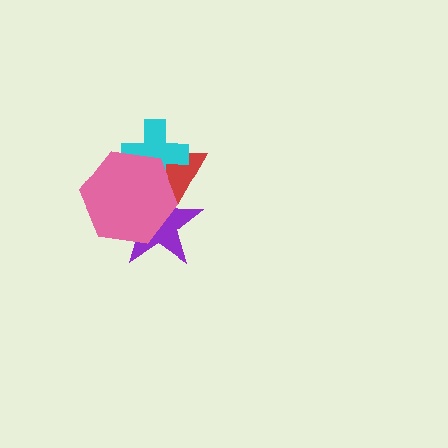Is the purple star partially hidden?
Yes, it is partially covered by another shape.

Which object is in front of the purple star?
The pink hexagon is in front of the purple star.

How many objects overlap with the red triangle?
3 objects overlap with the red triangle.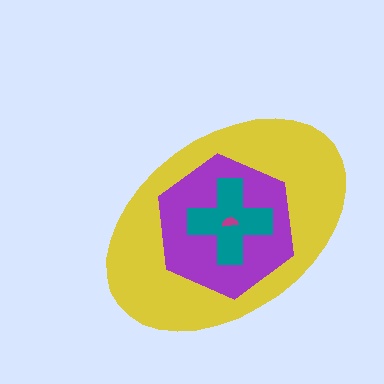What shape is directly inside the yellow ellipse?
The purple hexagon.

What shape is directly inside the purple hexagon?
The teal cross.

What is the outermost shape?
The yellow ellipse.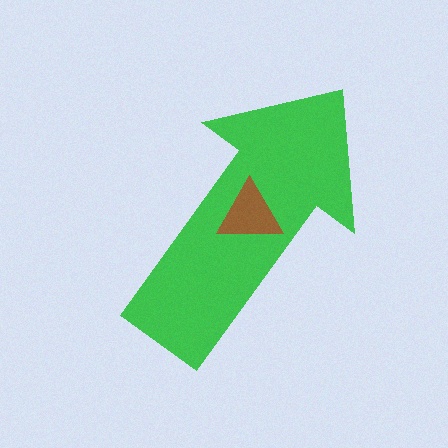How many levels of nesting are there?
2.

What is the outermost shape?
The green arrow.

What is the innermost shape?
The brown triangle.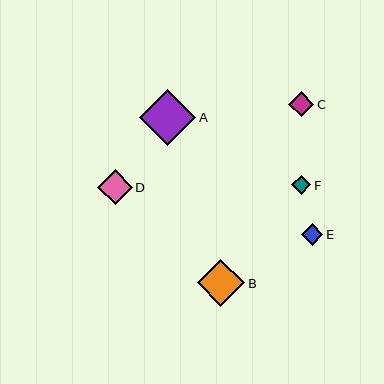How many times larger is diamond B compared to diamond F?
Diamond B is approximately 2.5 times the size of diamond F.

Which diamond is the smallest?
Diamond F is the smallest with a size of approximately 19 pixels.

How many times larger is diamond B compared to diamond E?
Diamond B is approximately 2.2 times the size of diamond E.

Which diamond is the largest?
Diamond A is the largest with a size of approximately 56 pixels.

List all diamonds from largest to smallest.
From largest to smallest: A, B, D, C, E, F.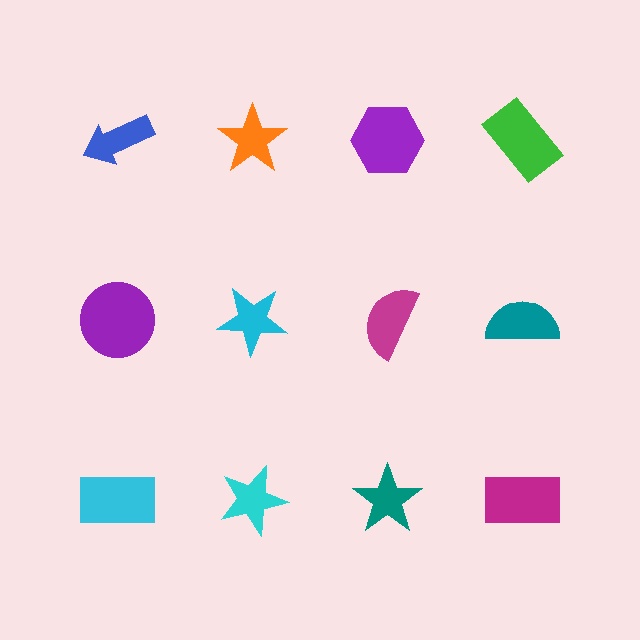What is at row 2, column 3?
A magenta semicircle.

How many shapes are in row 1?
4 shapes.